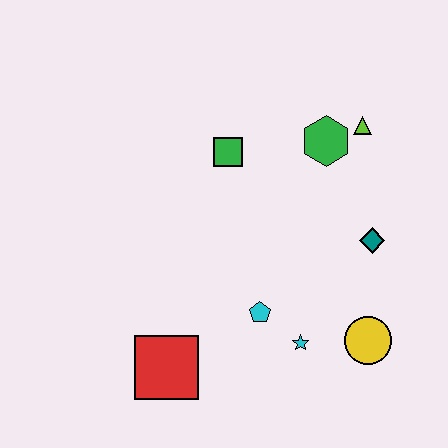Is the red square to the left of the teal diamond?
Yes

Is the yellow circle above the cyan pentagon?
No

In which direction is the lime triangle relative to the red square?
The lime triangle is above the red square.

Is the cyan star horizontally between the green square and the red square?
No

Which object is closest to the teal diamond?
The yellow circle is closest to the teal diamond.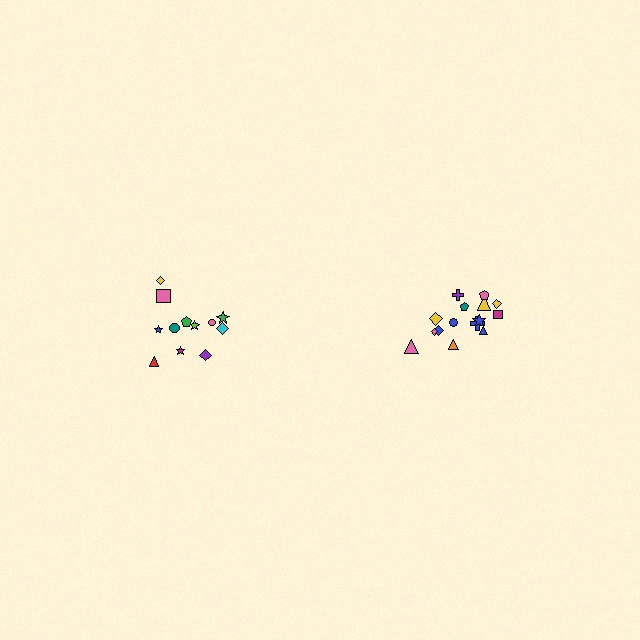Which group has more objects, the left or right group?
The right group.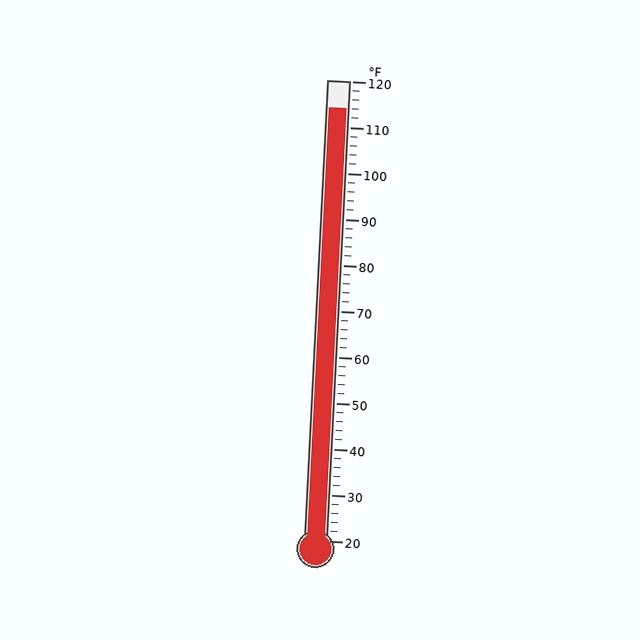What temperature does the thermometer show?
The thermometer shows approximately 114°F.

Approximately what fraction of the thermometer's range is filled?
The thermometer is filled to approximately 95% of its range.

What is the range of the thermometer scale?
The thermometer scale ranges from 20°F to 120°F.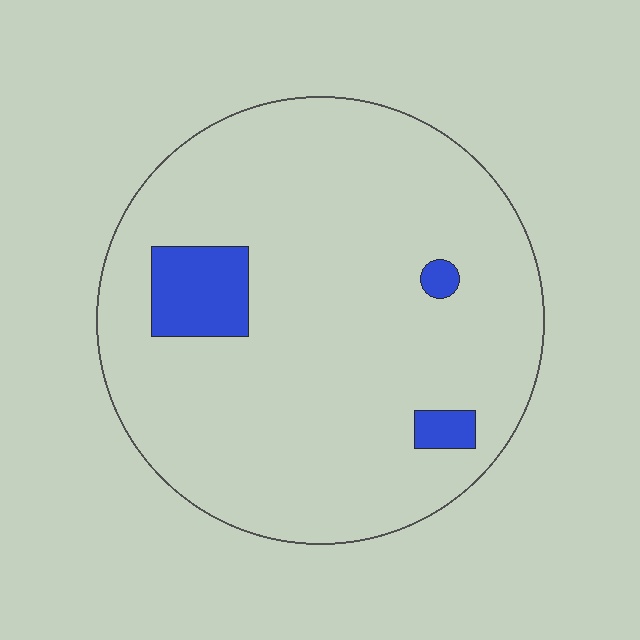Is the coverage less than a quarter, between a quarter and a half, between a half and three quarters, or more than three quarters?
Less than a quarter.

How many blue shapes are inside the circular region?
3.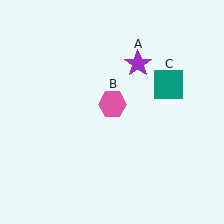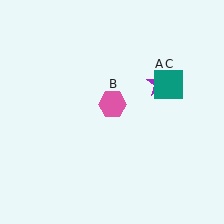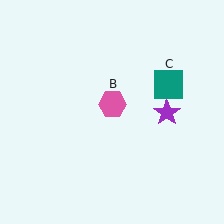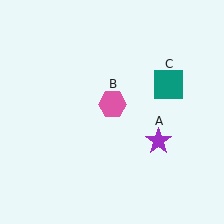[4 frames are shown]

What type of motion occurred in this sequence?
The purple star (object A) rotated clockwise around the center of the scene.